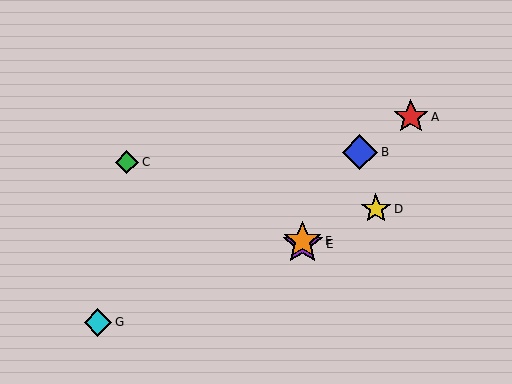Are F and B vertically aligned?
No, F is at x≈303 and B is at x≈360.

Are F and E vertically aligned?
Yes, both are at x≈303.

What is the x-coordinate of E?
Object E is at x≈303.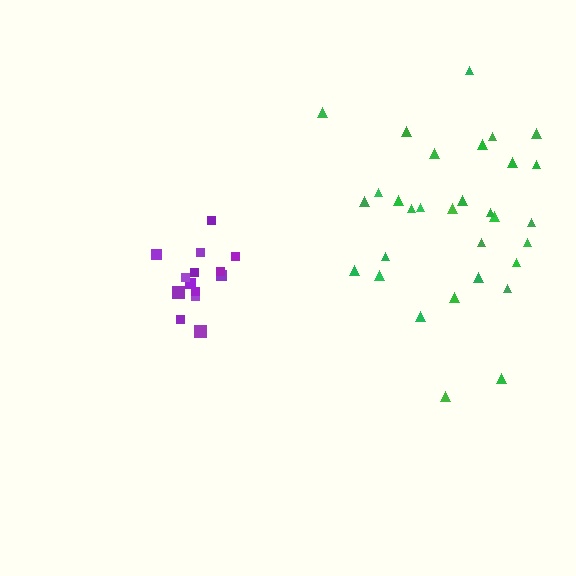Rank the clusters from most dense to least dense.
purple, green.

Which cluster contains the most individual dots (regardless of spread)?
Green (31).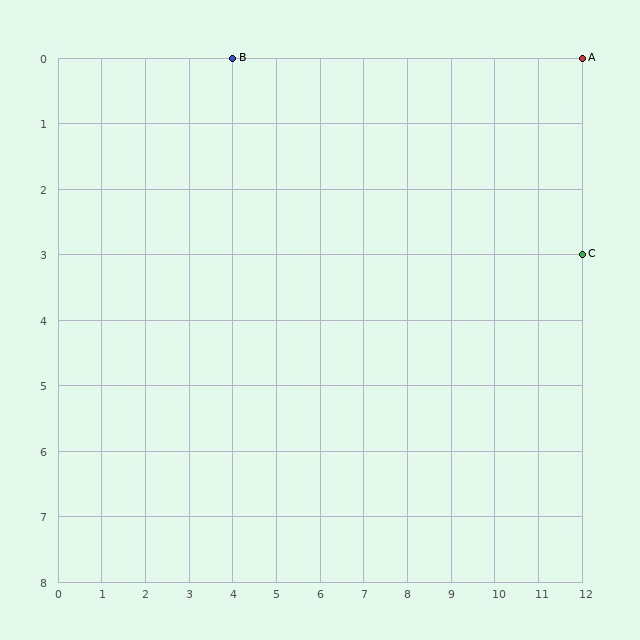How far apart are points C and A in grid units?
Points C and A are 3 rows apart.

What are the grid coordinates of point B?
Point B is at grid coordinates (4, 0).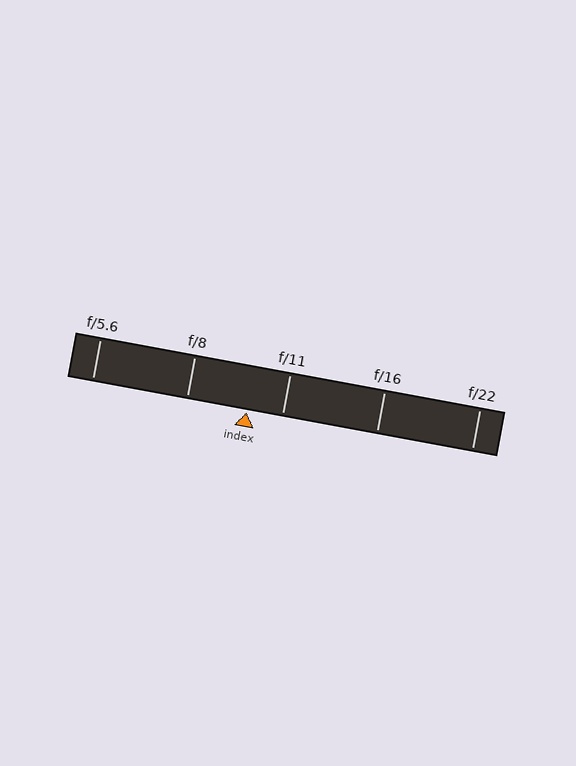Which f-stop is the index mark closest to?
The index mark is closest to f/11.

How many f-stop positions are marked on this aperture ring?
There are 5 f-stop positions marked.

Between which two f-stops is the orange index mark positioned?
The index mark is between f/8 and f/11.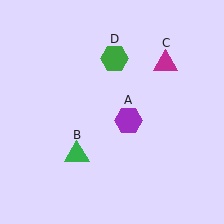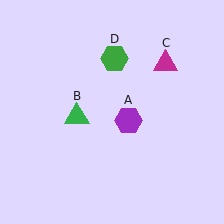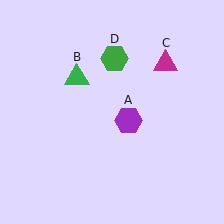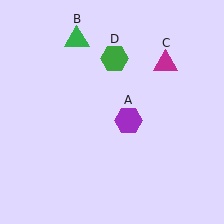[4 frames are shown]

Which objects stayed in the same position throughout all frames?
Purple hexagon (object A) and magenta triangle (object C) and green hexagon (object D) remained stationary.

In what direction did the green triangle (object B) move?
The green triangle (object B) moved up.